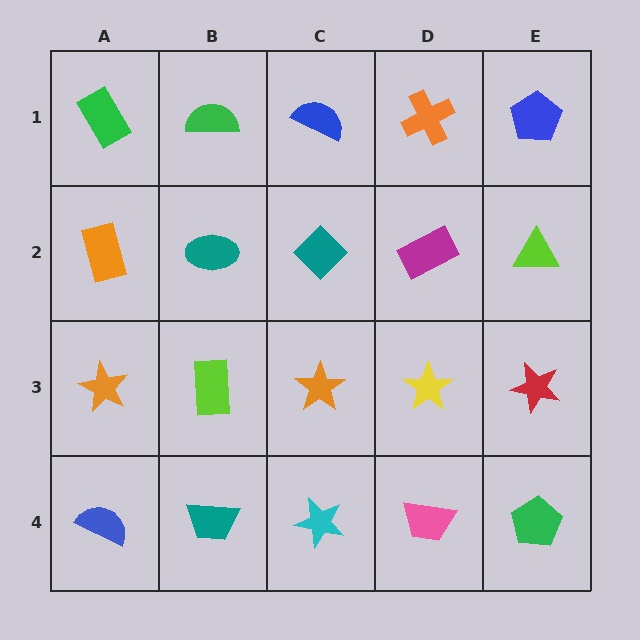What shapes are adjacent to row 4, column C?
An orange star (row 3, column C), a teal trapezoid (row 4, column B), a pink trapezoid (row 4, column D).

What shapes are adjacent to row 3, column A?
An orange rectangle (row 2, column A), a blue semicircle (row 4, column A), a lime rectangle (row 3, column B).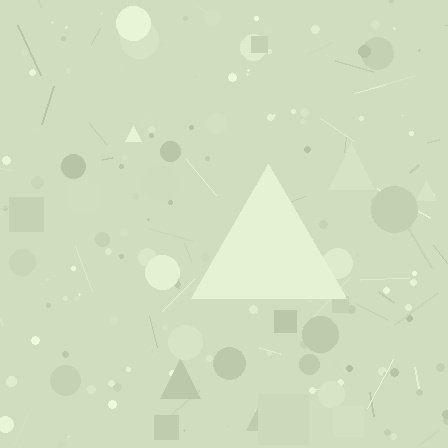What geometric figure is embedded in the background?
A triangle is embedded in the background.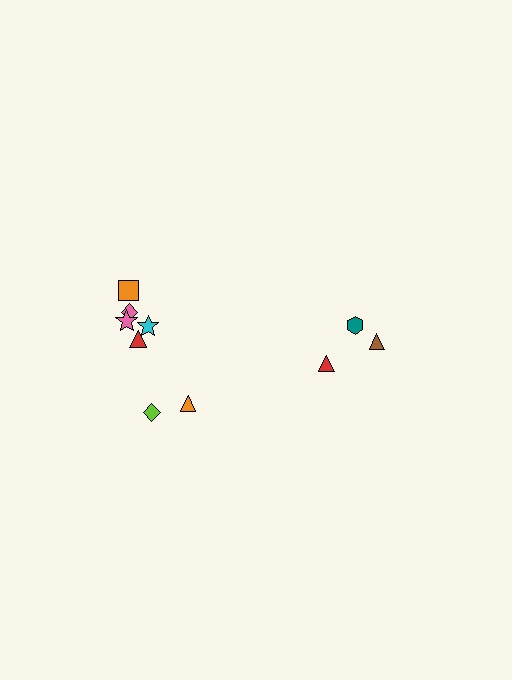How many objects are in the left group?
There are 7 objects.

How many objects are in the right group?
There are 3 objects.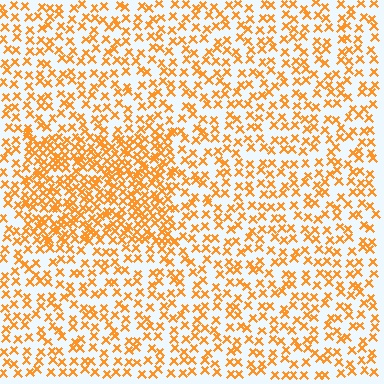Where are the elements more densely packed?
The elements are more densely packed inside the rectangle boundary.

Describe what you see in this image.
The image contains small orange elements arranged at two different densities. A rectangle-shaped region is visible where the elements are more densely packed than the surrounding area.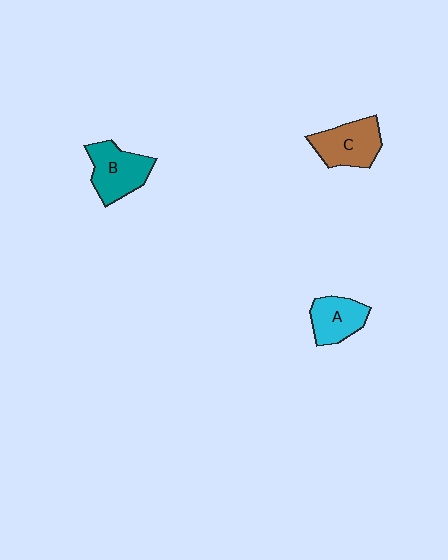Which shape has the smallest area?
Shape A (cyan).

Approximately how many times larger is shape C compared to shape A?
Approximately 1.2 times.